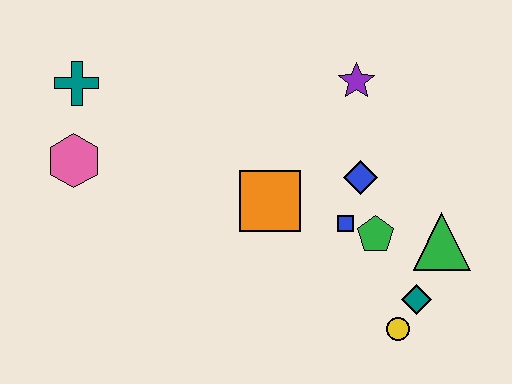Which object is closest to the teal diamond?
The yellow circle is closest to the teal diamond.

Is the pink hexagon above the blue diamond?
Yes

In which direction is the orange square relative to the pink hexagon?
The orange square is to the right of the pink hexagon.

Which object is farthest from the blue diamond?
The teal cross is farthest from the blue diamond.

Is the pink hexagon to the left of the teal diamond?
Yes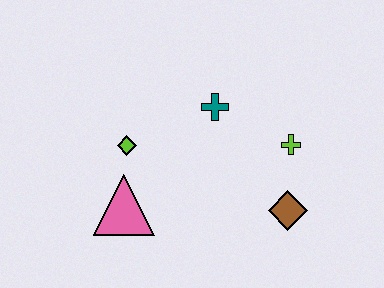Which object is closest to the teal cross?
The lime cross is closest to the teal cross.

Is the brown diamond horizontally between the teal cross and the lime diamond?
No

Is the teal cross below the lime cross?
No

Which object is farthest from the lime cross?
The pink triangle is farthest from the lime cross.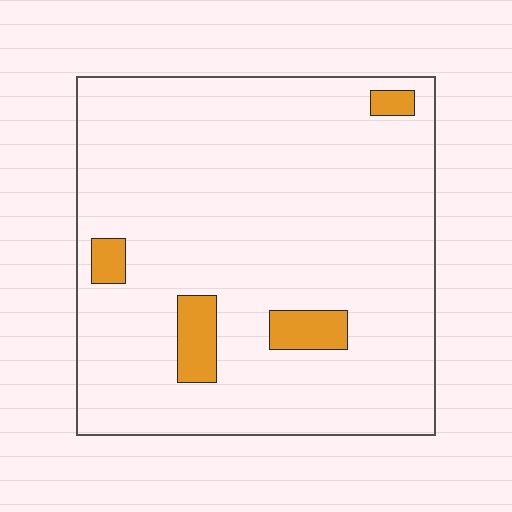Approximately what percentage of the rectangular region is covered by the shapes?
Approximately 5%.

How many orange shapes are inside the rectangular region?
4.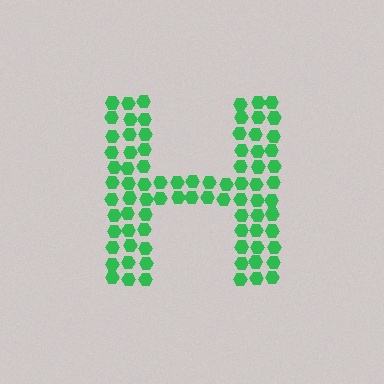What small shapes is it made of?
It is made of small hexagons.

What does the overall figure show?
The overall figure shows the letter H.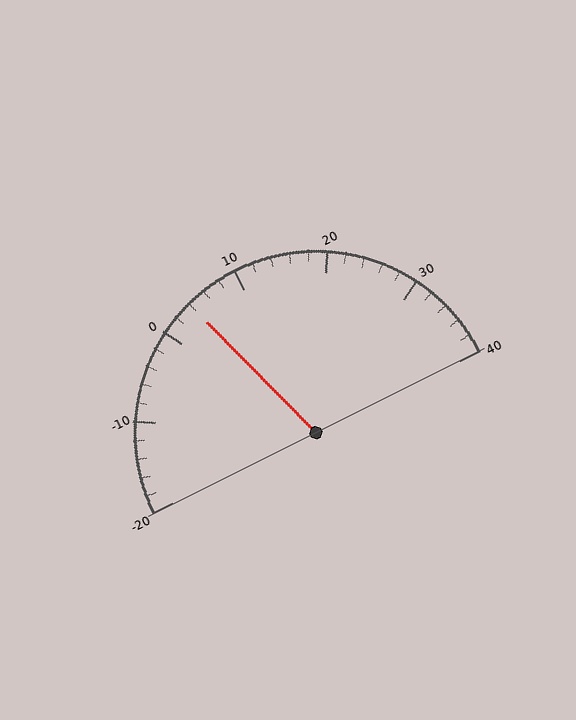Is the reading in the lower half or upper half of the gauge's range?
The reading is in the lower half of the range (-20 to 40).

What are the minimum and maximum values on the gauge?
The gauge ranges from -20 to 40.